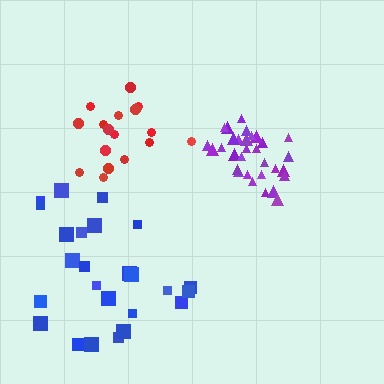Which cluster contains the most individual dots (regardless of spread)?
Purple (31).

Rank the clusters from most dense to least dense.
purple, red, blue.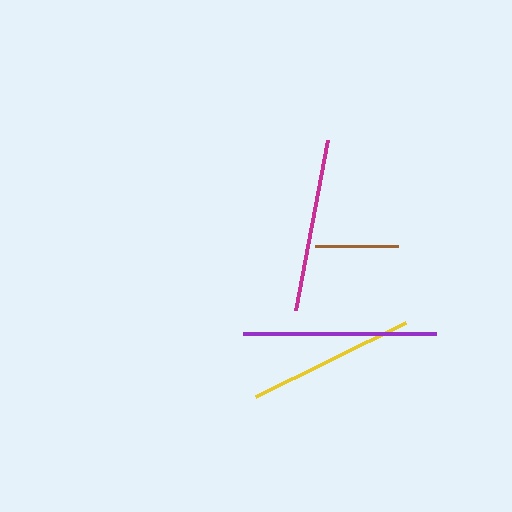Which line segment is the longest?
The purple line is the longest at approximately 193 pixels.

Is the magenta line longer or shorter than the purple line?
The purple line is longer than the magenta line.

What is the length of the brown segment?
The brown segment is approximately 82 pixels long.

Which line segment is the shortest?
The brown line is the shortest at approximately 82 pixels.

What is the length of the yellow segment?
The yellow segment is approximately 167 pixels long.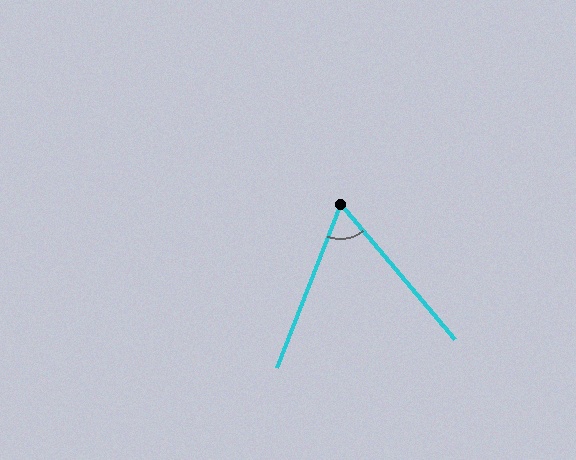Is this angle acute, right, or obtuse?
It is acute.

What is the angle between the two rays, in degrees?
Approximately 61 degrees.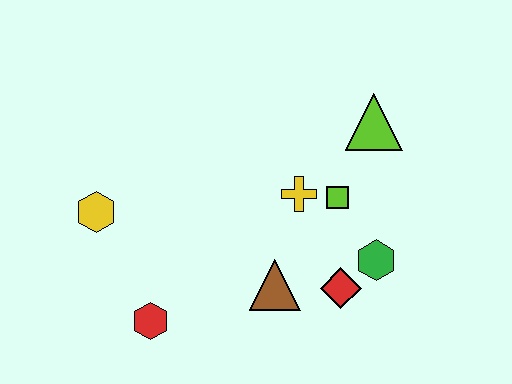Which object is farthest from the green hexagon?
The yellow hexagon is farthest from the green hexagon.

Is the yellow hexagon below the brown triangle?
No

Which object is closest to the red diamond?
The green hexagon is closest to the red diamond.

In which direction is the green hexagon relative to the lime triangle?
The green hexagon is below the lime triangle.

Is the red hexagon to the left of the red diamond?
Yes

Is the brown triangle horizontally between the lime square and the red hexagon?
Yes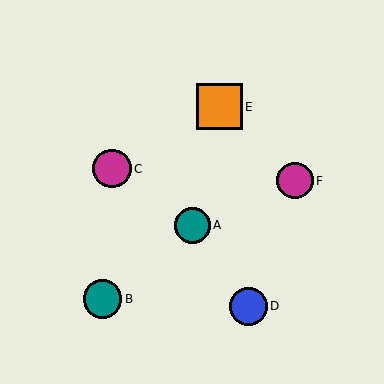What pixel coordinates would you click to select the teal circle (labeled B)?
Click at (103, 299) to select the teal circle B.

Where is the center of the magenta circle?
The center of the magenta circle is at (112, 169).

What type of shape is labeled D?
Shape D is a blue circle.